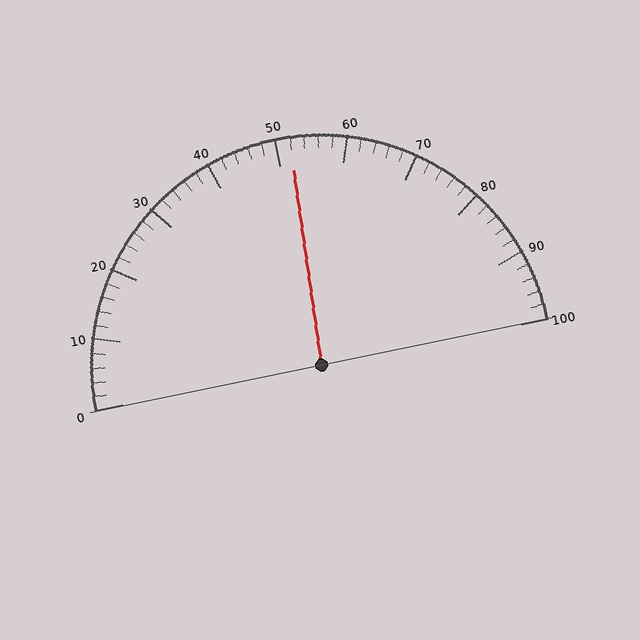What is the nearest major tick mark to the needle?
The nearest major tick mark is 50.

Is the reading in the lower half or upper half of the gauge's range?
The reading is in the upper half of the range (0 to 100).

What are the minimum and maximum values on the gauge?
The gauge ranges from 0 to 100.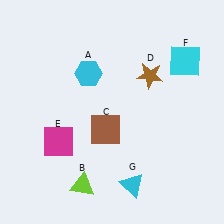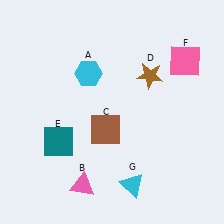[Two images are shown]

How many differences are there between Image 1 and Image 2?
There are 3 differences between the two images.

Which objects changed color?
B changed from lime to pink. E changed from magenta to teal. F changed from cyan to pink.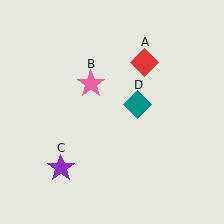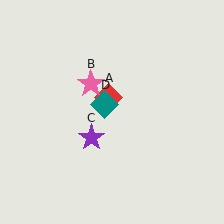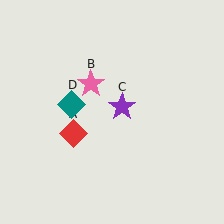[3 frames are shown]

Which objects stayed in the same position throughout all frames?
Pink star (object B) remained stationary.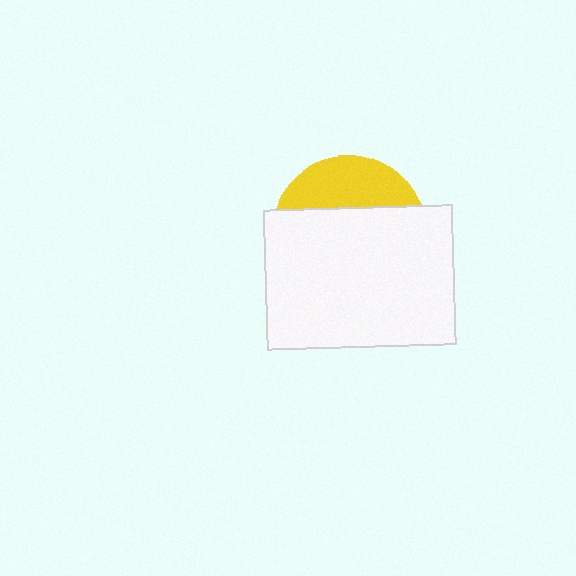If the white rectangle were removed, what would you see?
You would see the complete yellow circle.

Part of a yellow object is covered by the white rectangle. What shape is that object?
It is a circle.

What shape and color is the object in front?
The object in front is a white rectangle.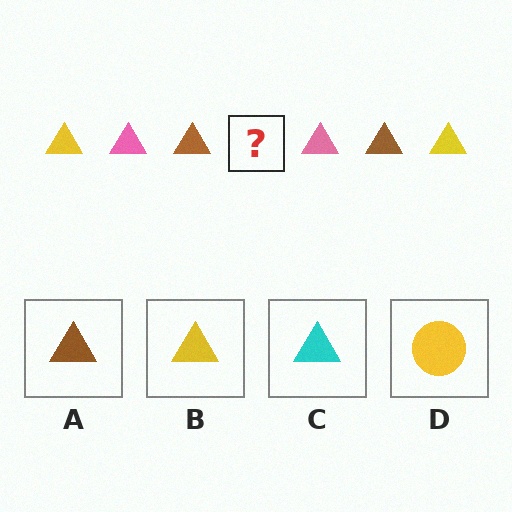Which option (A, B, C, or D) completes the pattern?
B.